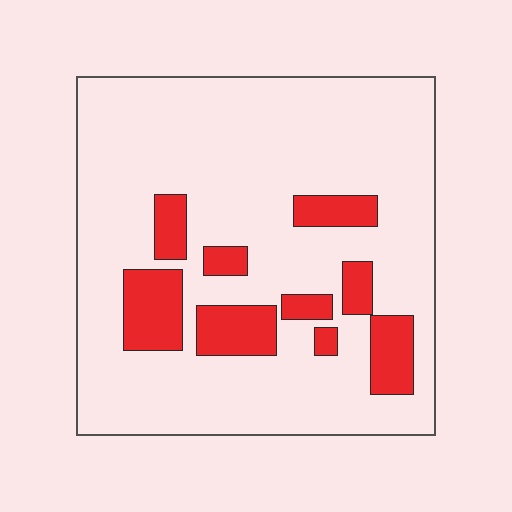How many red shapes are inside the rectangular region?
9.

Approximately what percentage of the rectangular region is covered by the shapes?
Approximately 15%.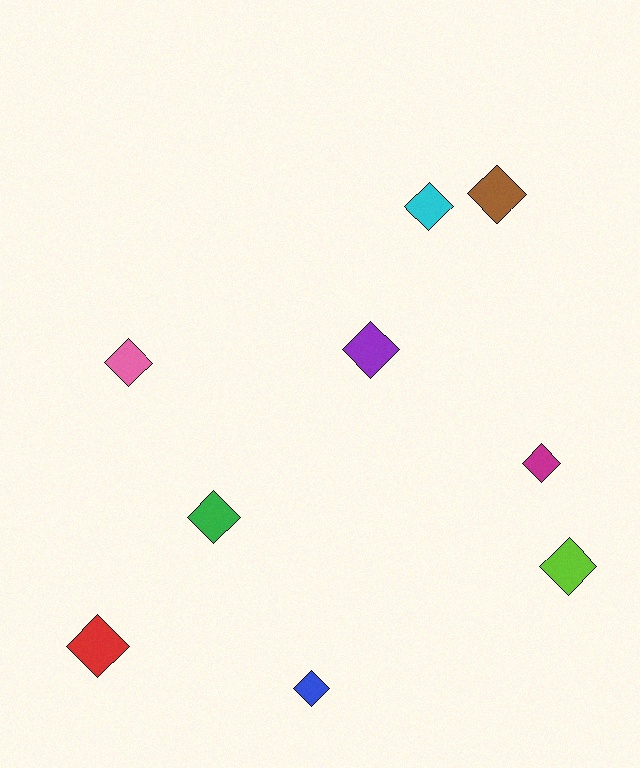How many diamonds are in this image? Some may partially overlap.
There are 9 diamonds.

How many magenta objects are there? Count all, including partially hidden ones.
There is 1 magenta object.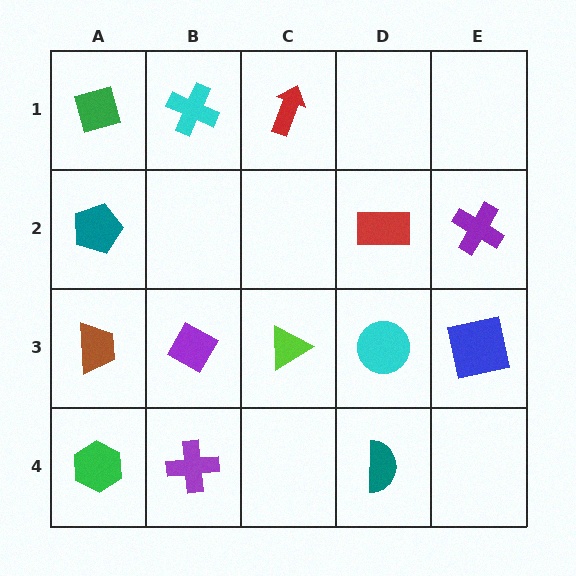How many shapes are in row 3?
5 shapes.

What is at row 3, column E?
A blue square.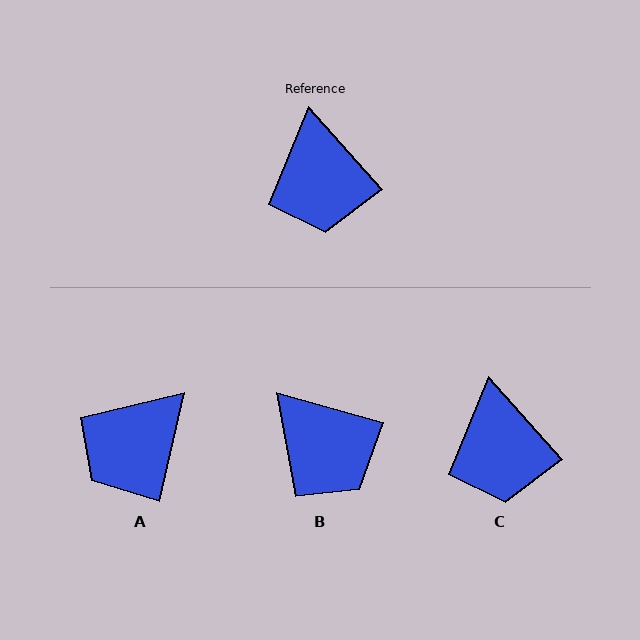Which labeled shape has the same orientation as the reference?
C.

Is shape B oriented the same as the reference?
No, it is off by about 33 degrees.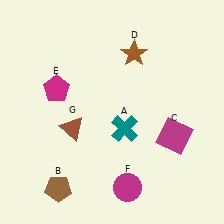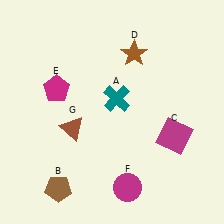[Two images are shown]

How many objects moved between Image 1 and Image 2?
1 object moved between the two images.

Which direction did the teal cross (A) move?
The teal cross (A) moved up.